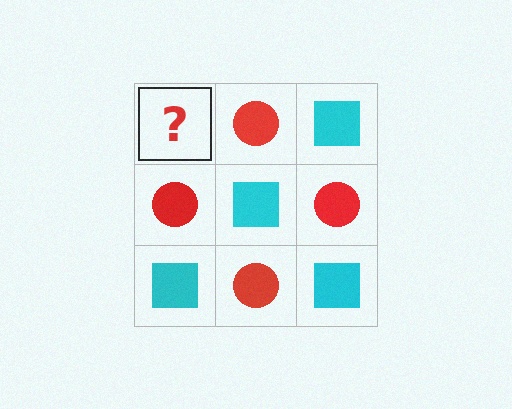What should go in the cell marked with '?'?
The missing cell should contain a cyan square.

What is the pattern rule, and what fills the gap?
The rule is that it alternates cyan square and red circle in a checkerboard pattern. The gap should be filled with a cyan square.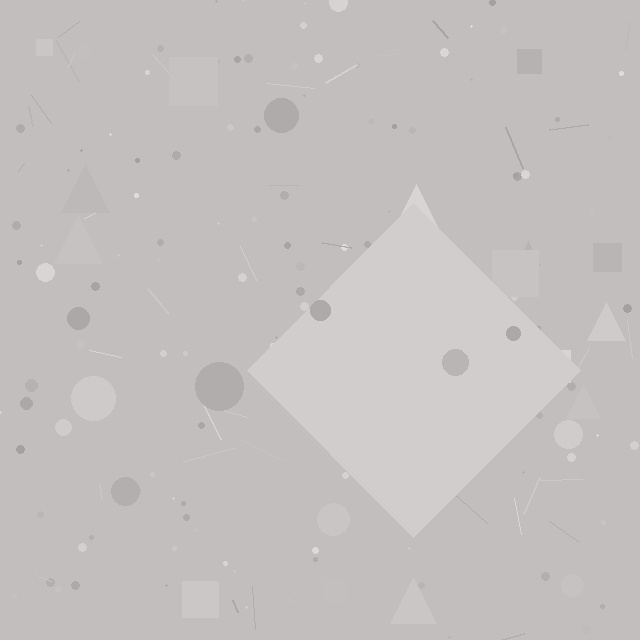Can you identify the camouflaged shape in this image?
The camouflaged shape is a diamond.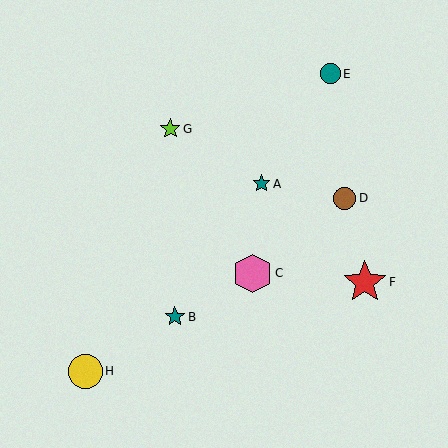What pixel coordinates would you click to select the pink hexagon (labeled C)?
Click at (253, 273) to select the pink hexagon C.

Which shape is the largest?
The red star (labeled F) is the largest.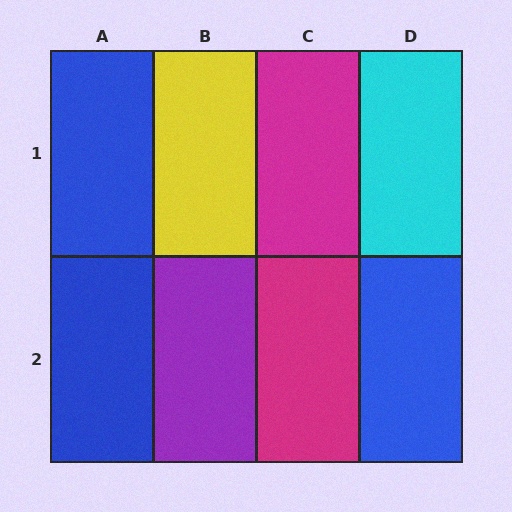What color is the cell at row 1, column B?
Yellow.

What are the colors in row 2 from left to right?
Blue, purple, magenta, blue.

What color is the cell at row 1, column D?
Cyan.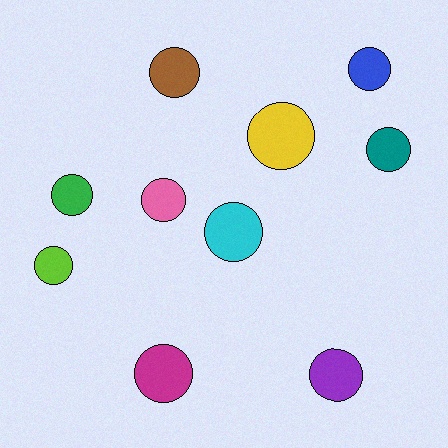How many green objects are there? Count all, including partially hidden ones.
There is 1 green object.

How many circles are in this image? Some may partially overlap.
There are 10 circles.